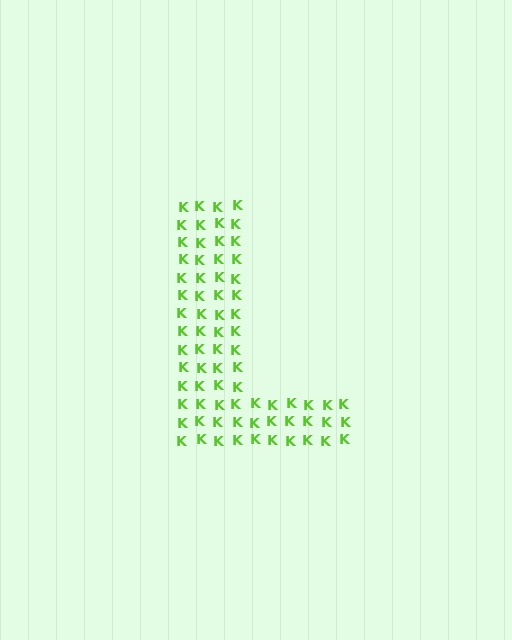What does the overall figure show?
The overall figure shows the letter L.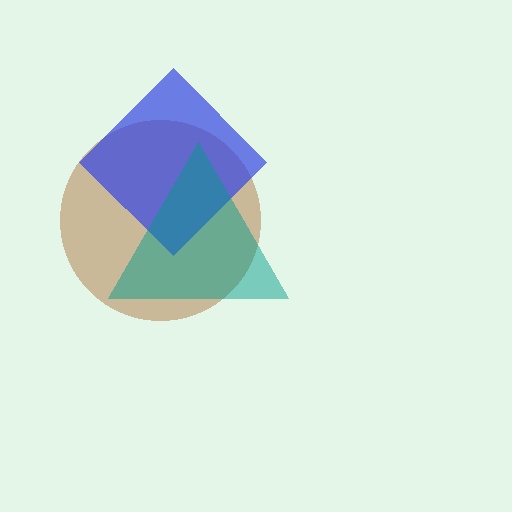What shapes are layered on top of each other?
The layered shapes are: a brown circle, a blue diamond, a teal triangle.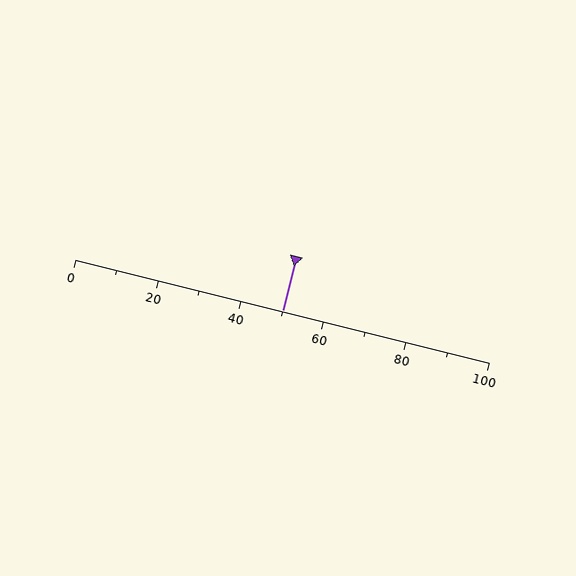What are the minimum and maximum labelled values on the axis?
The axis runs from 0 to 100.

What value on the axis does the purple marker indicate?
The marker indicates approximately 50.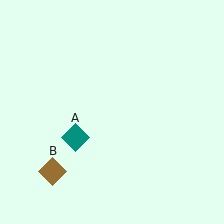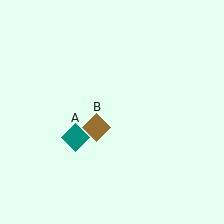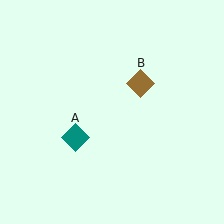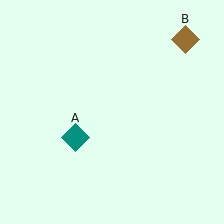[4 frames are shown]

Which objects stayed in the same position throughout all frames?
Teal diamond (object A) remained stationary.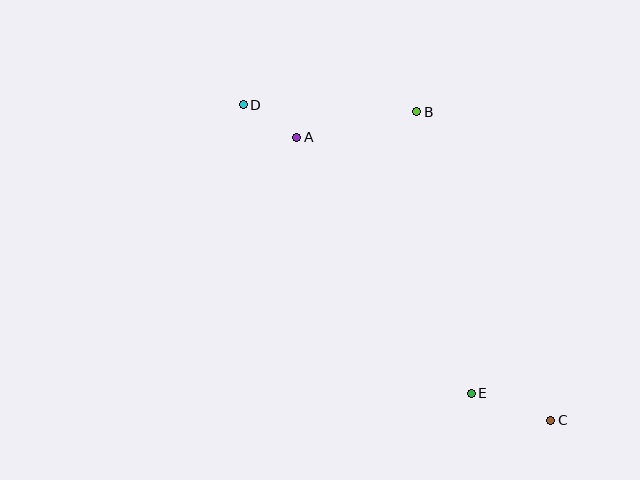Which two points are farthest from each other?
Points C and D are farthest from each other.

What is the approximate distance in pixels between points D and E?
The distance between D and E is approximately 368 pixels.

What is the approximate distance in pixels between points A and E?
The distance between A and E is approximately 310 pixels.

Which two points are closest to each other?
Points A and D are closest to each other.